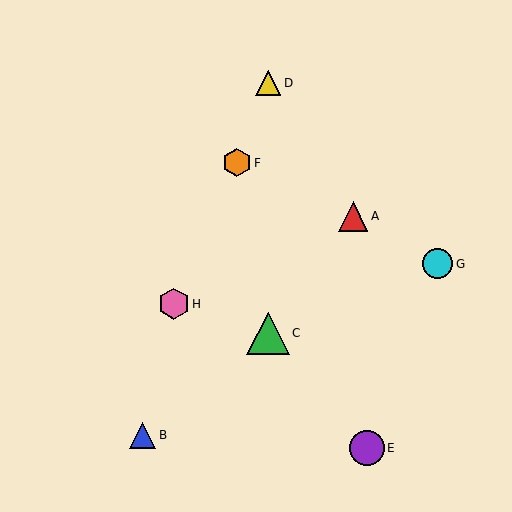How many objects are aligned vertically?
2 objects (C, D) are aligned vertically.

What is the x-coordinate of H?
Object H is at x≈174.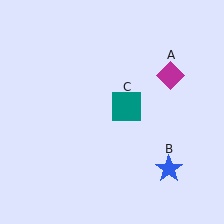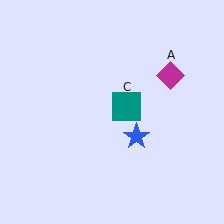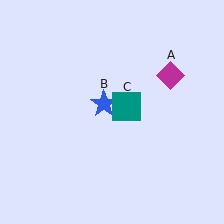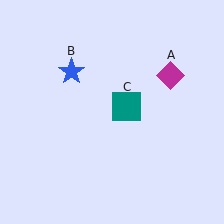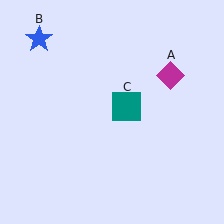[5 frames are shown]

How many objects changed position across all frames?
1 object changed position: blue star (object B).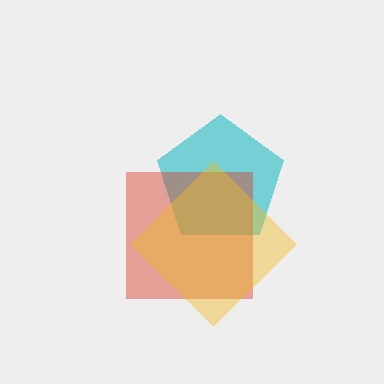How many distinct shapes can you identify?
There are 3 distinct shapes: a cyan pentagon, a red square, a yellow diamond.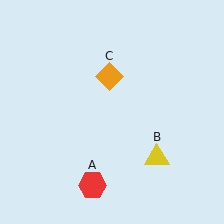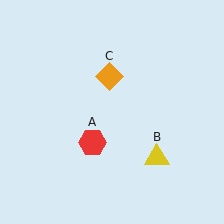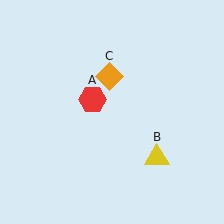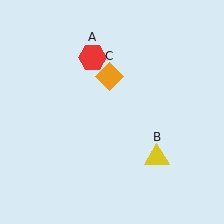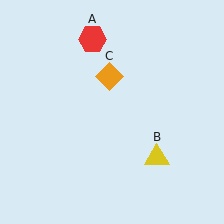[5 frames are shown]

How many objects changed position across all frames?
1 object changed position: red hexagon (object A).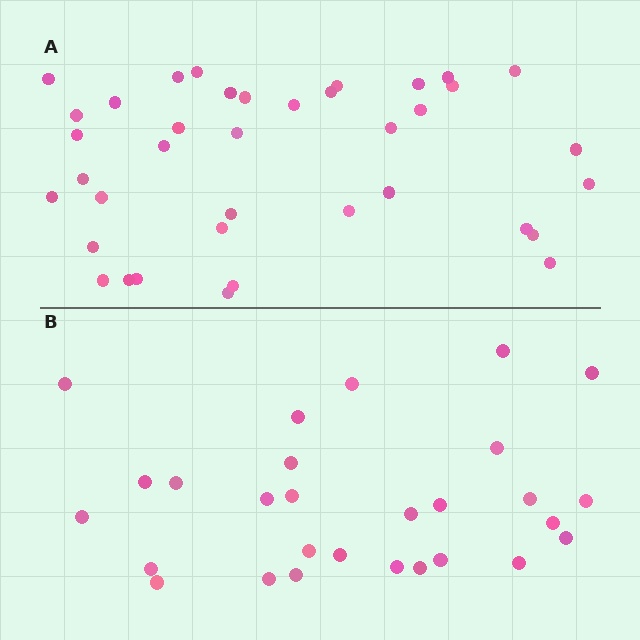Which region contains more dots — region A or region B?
Region A (the top region) has more dots.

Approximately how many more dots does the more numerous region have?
Region A has roughly 10 or so more dots than region B.